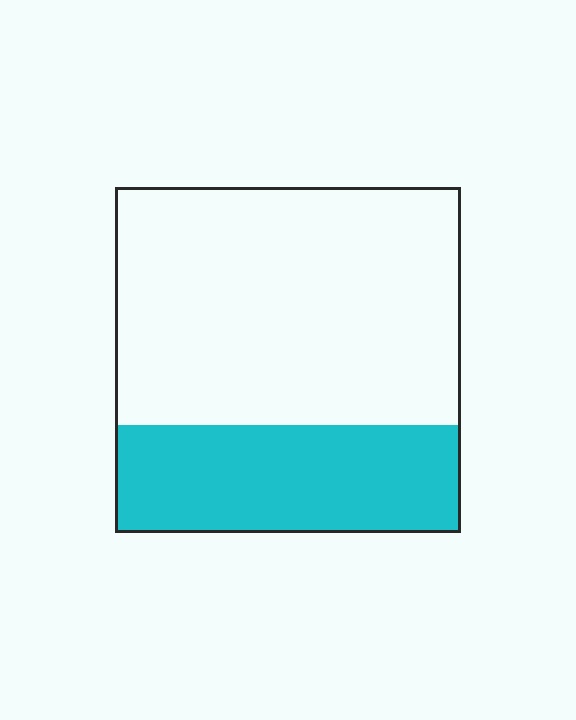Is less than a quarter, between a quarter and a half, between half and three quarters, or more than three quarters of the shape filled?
Between a quarter and a half.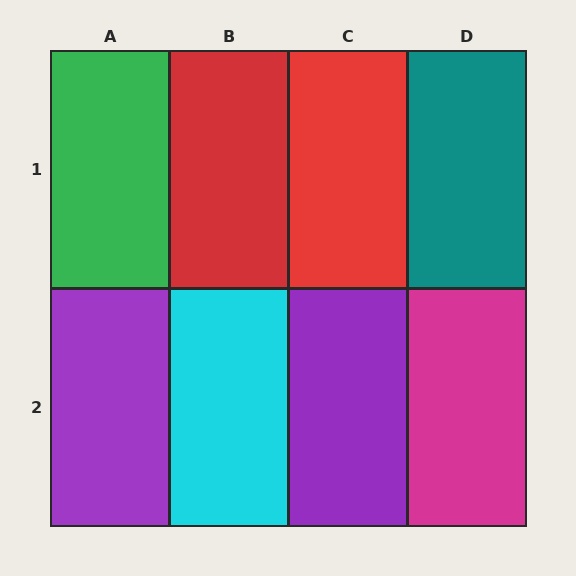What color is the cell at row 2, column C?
Purple.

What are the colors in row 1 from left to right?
Green, red, red, teal.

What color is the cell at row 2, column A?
Purple.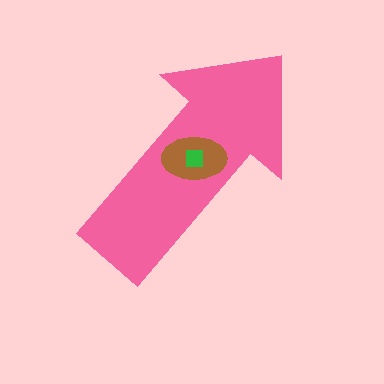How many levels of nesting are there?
3.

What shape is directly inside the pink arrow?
The brown ellipse.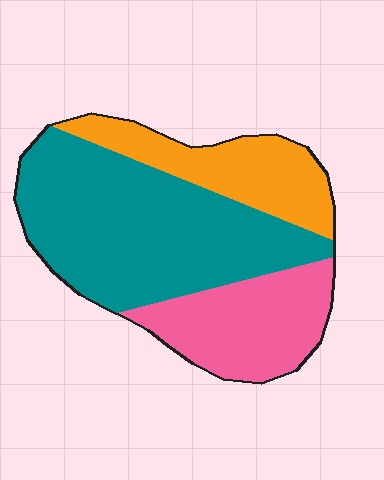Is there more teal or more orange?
Teal.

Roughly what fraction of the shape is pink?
Pink covers around 25% of the shape.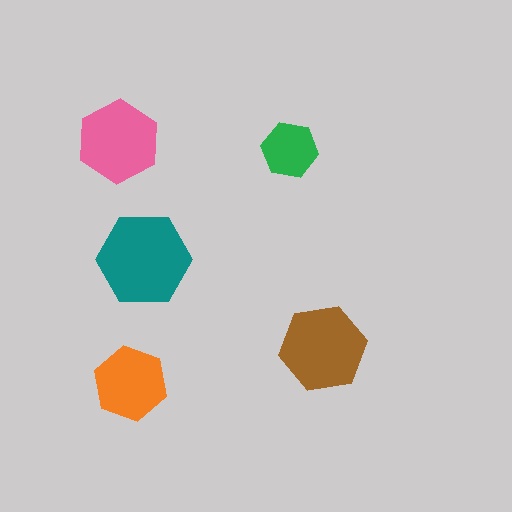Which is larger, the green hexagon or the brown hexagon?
The brown one.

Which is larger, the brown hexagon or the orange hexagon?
The brown one.